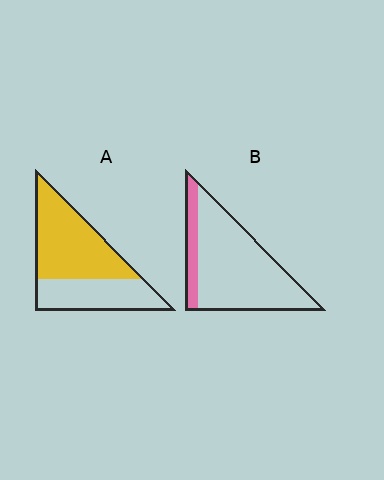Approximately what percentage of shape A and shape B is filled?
A is approximately 60% and B is approximately 20%.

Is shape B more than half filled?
No.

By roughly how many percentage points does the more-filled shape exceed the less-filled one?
By roughly 45 percentage points (A over B).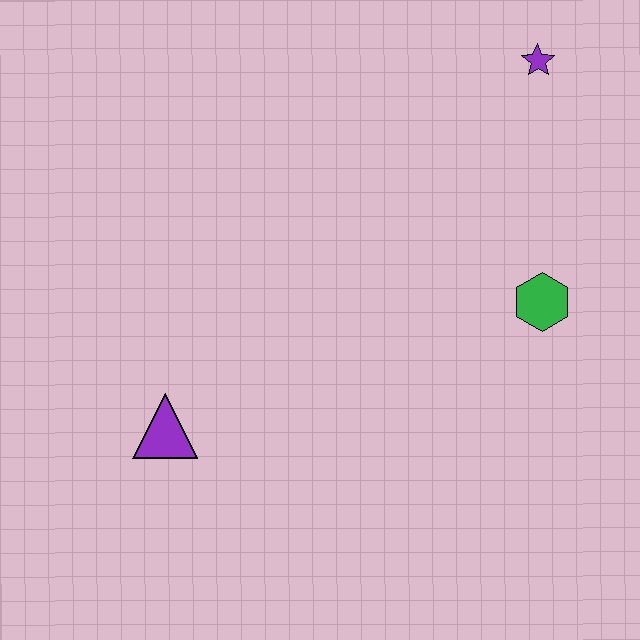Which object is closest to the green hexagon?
The purple star is closest to the green hexagon.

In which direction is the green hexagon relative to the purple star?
The green hexagon is below the purple star.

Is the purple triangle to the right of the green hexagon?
No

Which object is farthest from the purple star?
The purple triangle is farthest from the purple star.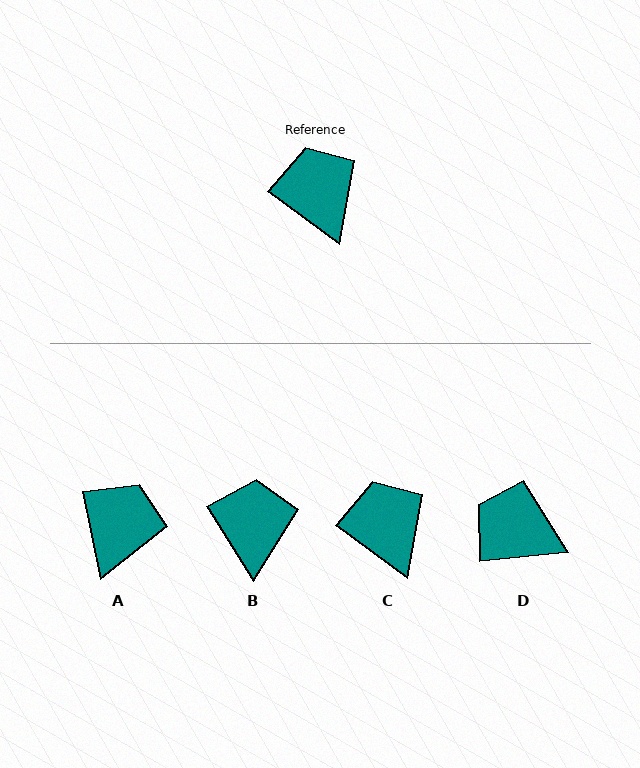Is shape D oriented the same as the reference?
No, it is off by about 42 degrees.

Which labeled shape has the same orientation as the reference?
C.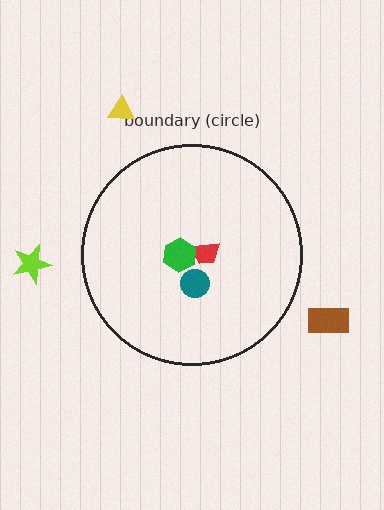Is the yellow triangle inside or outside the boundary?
Outside.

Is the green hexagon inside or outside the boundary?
Inside.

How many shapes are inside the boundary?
3 inside, 3 outside.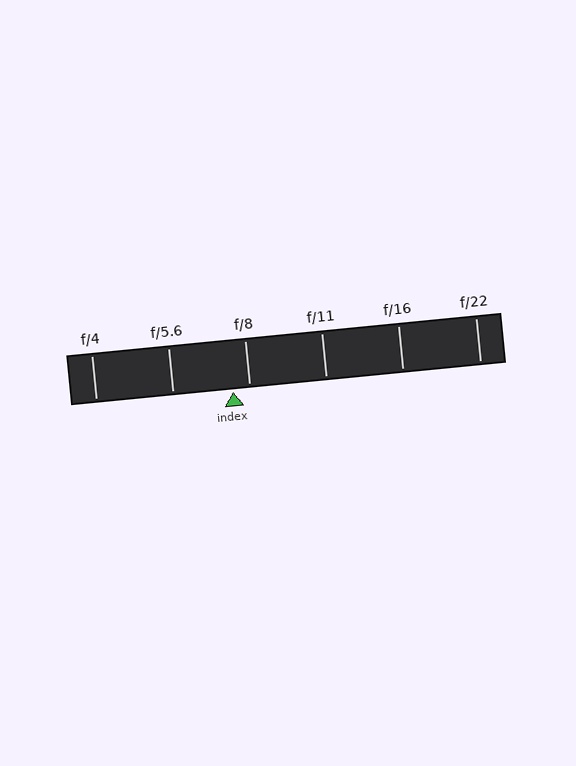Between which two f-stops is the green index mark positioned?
The index mark is between f/5.6 and f/8.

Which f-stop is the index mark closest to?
The index mark is closest to f/8.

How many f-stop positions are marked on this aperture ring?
There are 6 f-stop positions marked.